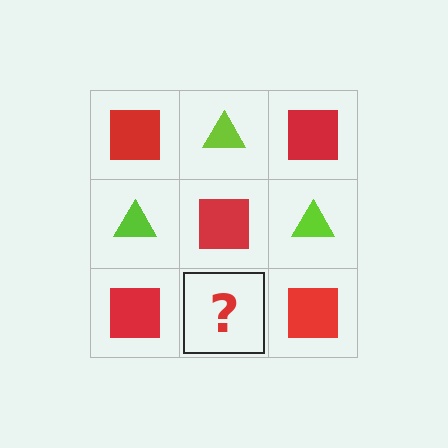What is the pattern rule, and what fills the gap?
The rule is that it alternates red square and lime triangle in a checkerboard pattern. The gap should be filled with a lime triangle.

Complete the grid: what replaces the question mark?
The question mark should be replaced with a lime triangle.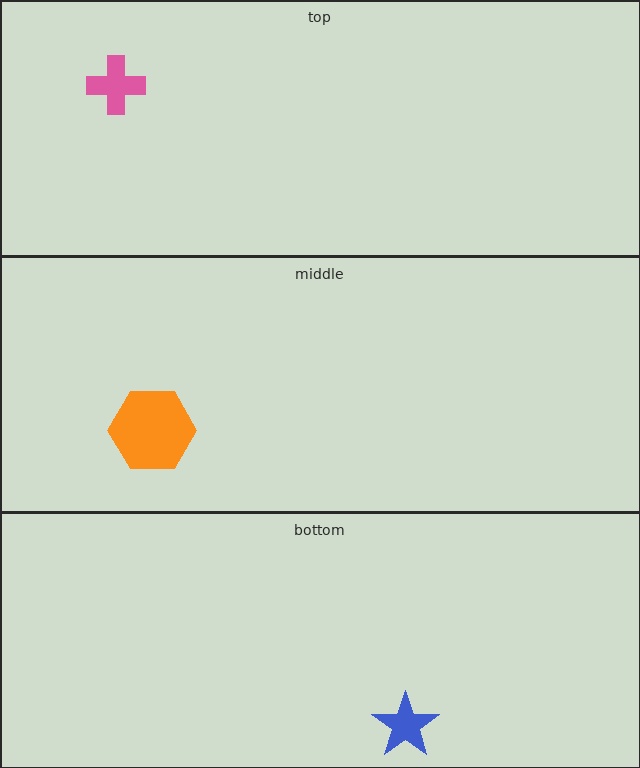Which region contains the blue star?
The bottom region.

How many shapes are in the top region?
1.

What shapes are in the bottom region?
The blue star.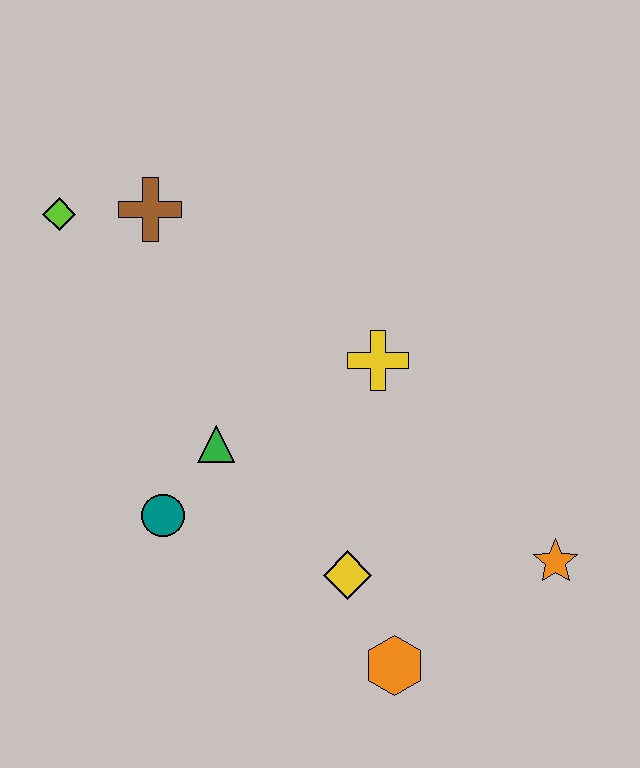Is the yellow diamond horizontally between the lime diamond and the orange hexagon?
Yes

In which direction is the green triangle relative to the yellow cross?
The green triangle is to the left of the yellow cross.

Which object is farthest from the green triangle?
The orange star is farthest from the green triangle.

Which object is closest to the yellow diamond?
The orange hexagon is closest to the yellow diamond.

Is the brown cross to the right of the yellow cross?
No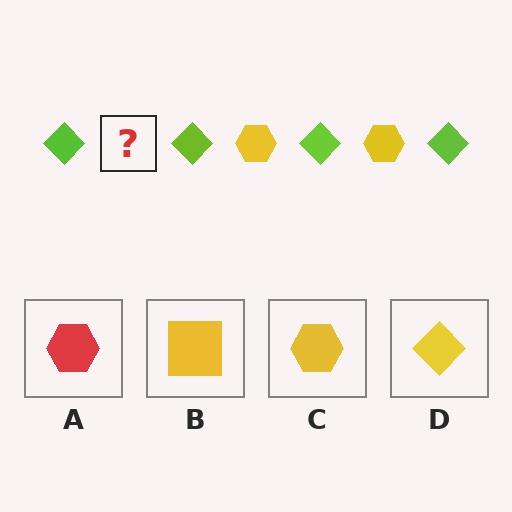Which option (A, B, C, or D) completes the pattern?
C.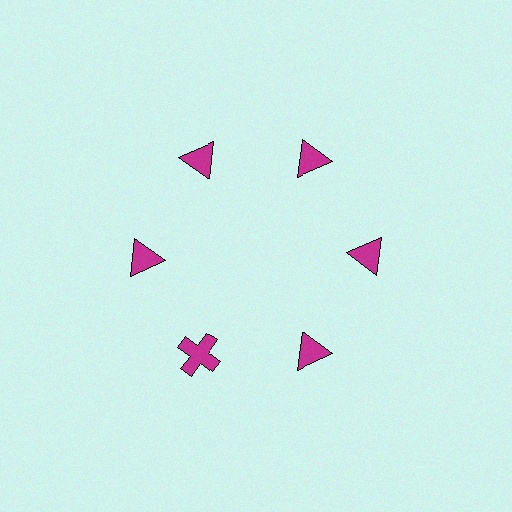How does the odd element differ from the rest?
It has a different shape: cross instead of triangle.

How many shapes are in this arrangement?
There are 6 shapes arranged in a ring pattern.